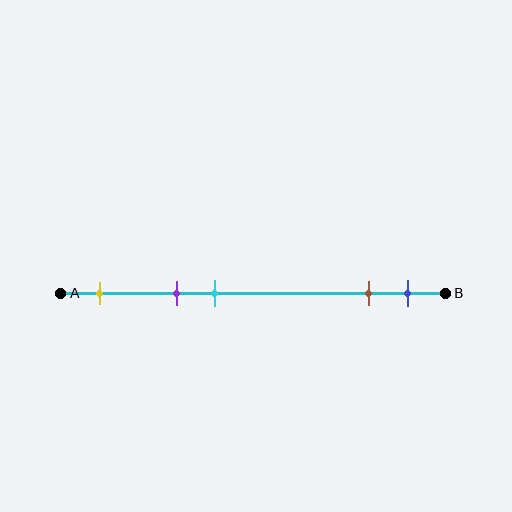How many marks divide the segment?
There are 5 marks dividing the segment.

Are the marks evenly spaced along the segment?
No, the marks are not evenly spaced.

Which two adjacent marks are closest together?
The brown and blue marks are the closest adjacent pair.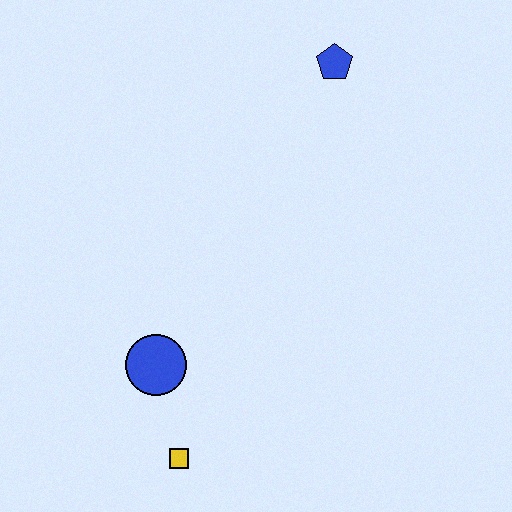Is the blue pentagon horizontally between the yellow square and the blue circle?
No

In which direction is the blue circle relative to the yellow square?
The blue circle is above the yellow square.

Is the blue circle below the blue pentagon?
Yes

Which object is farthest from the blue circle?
The blue pentagon is farthest from the blue circle.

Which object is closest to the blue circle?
The yellow square is closest to the blue circle.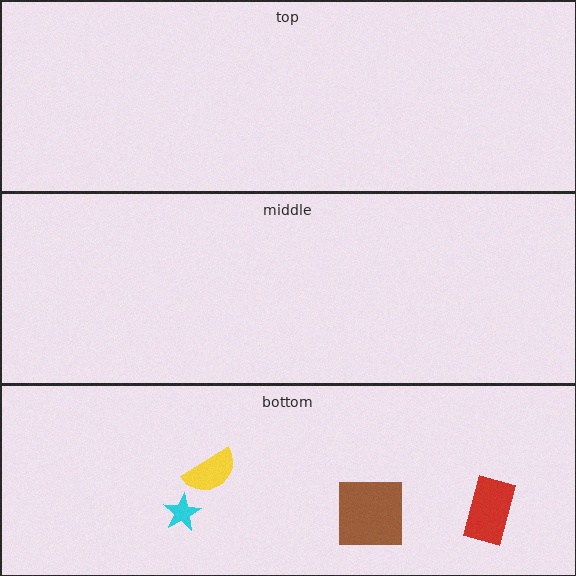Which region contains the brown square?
The bottom region.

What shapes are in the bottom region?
The red rectangle, the brown square, the cyan star, the yellow semicircle.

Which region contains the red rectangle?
The bottom region.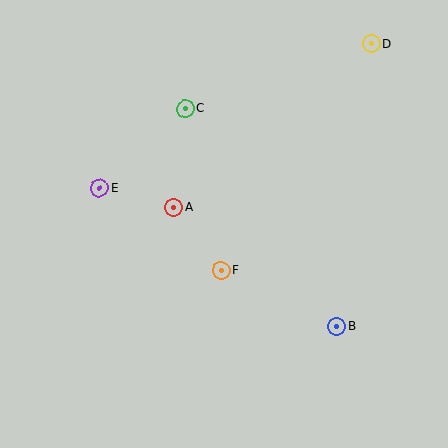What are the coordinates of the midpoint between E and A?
The midpoint between E and A is at (136, 198).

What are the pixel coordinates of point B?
Point B is at (337, 326).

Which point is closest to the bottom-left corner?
Point E is closest to the bottom-left corner.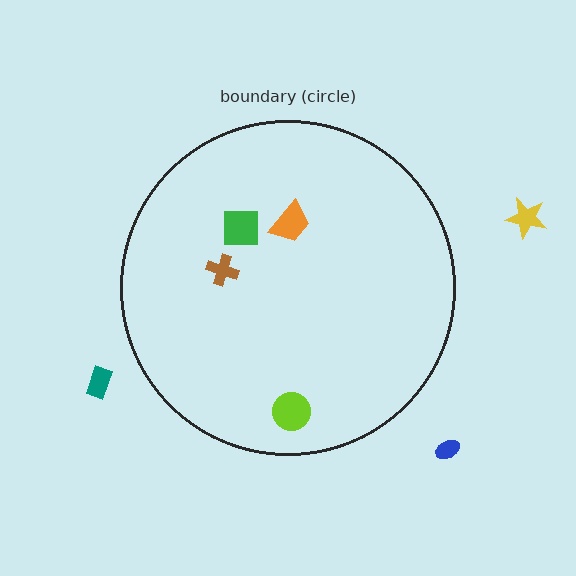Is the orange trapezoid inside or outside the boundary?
Inside.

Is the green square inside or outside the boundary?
Inside.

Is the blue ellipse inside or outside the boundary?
Outside.